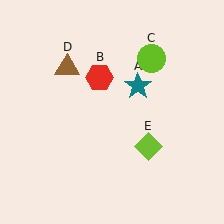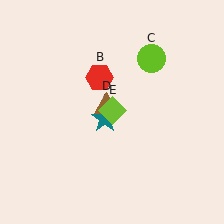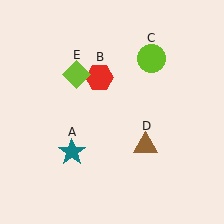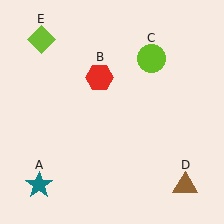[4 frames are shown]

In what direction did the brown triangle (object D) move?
The brown triangle (object D) moved down and to the right.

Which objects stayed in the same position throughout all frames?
Red hexagon (object B) and lime circle (object C) remained stationary.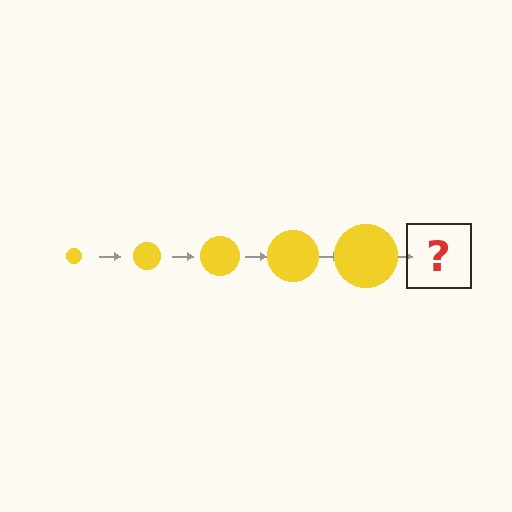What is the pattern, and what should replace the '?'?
The pattern is that the circle gets progressively larger each step. The '?' should be a yellow circle, larger than the previous one.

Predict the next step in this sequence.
The next step is a yellow circle, larger than the previous one.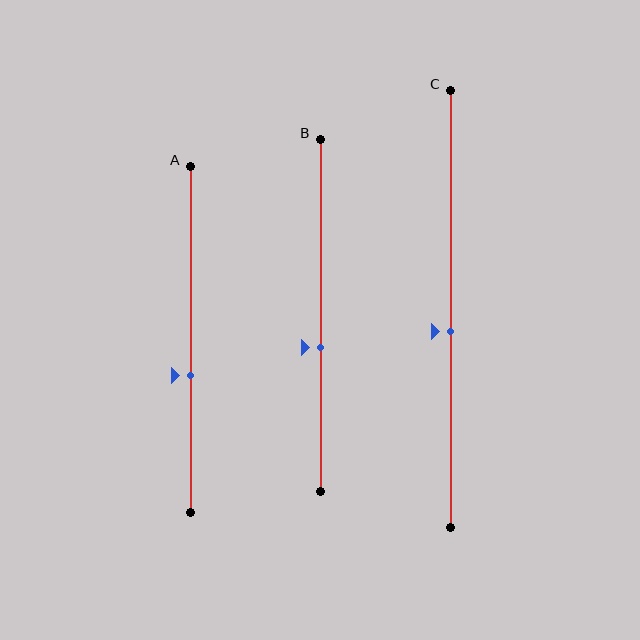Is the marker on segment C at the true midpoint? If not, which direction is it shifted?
No, the marker on segment C is shifted downward by about 5% of the segment length.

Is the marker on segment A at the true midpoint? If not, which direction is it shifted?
No, the marker on segment A is shifted downward by about 10% of the segment length.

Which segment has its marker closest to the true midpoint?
Segment C has its marker closest to the true midpoint.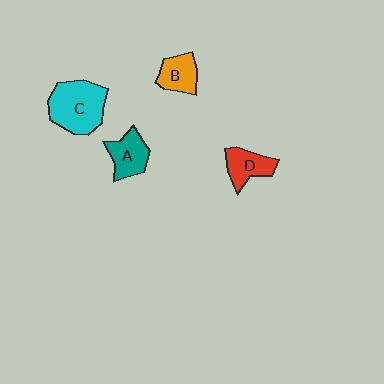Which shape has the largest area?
Shape C (cyan).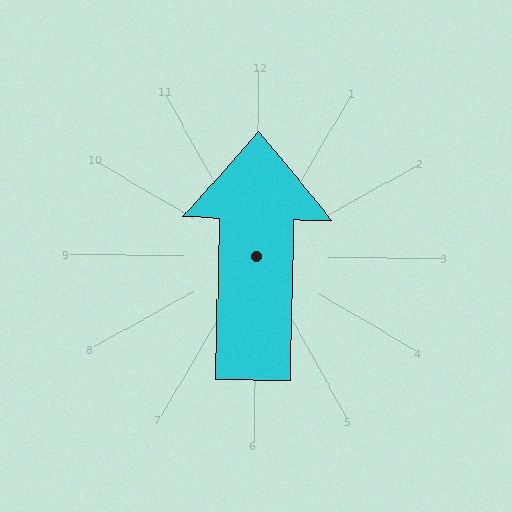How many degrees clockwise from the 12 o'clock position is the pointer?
Approximately 1 degrees.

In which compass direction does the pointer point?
North.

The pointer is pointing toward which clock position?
Roughly 12 o'clock.